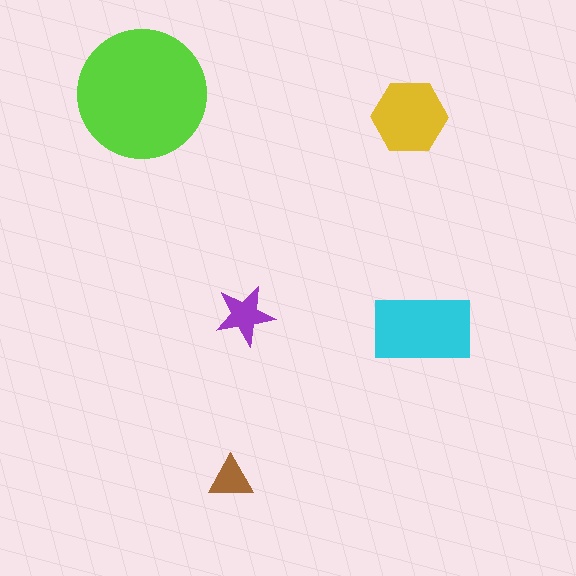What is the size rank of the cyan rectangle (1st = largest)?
2nd.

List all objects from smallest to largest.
The brown triangle, the purple star, the yellow hexagon, the cyan rectangle, the lime circle.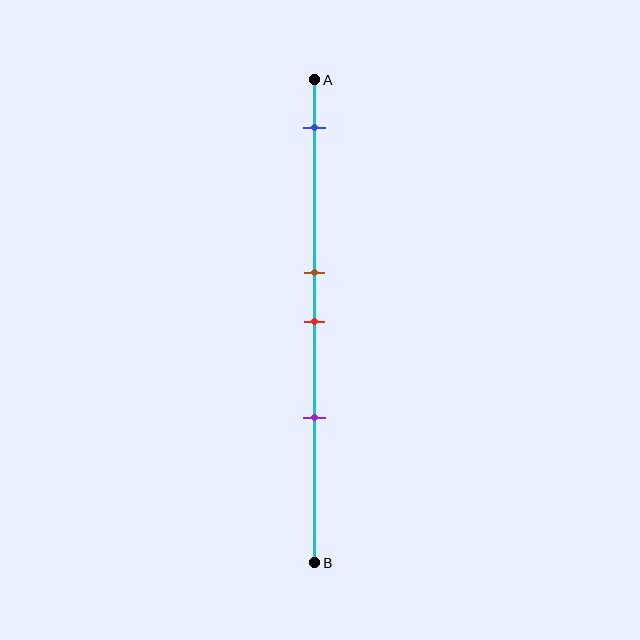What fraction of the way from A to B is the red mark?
The red mark is approximately 50% (0.5) of the way from A to B.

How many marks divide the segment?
There are 4 marks dividing the segment.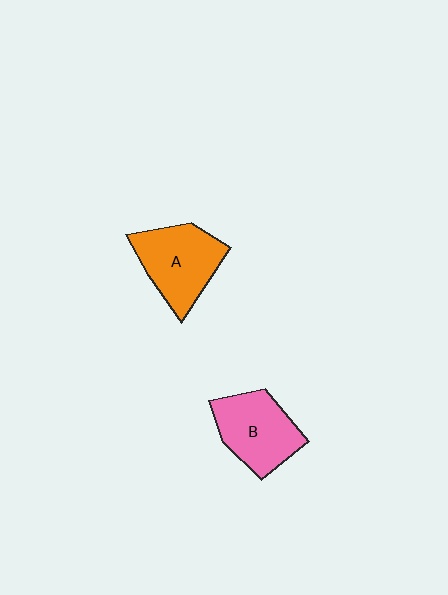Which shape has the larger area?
Shape A (orange).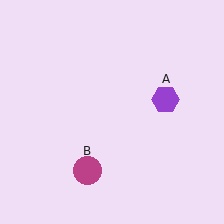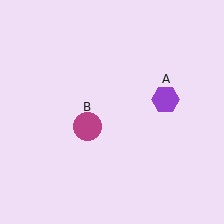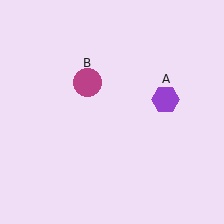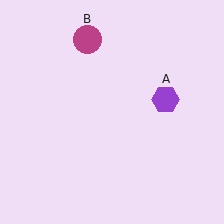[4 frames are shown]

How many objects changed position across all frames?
1 object changed position: magenta circle (object B).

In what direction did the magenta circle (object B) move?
The magenta circle (object B) moved up.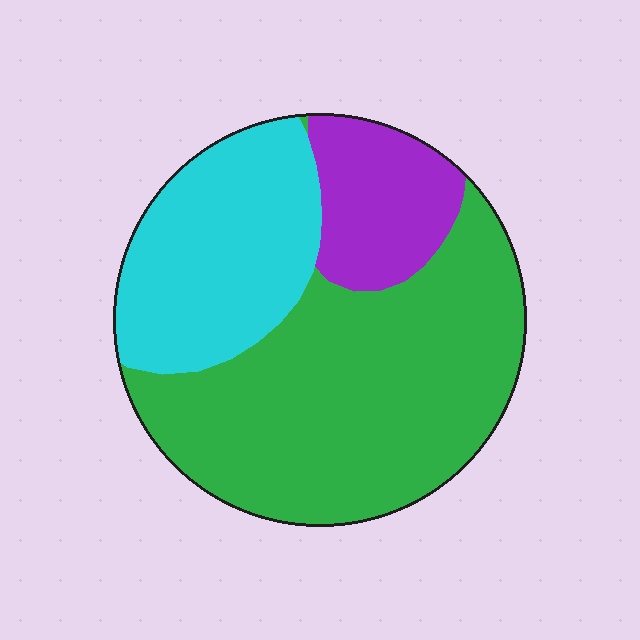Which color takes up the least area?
Purple, at roughly 15%.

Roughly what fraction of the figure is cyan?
Cyan takes up between a sixth and a third of the figure.